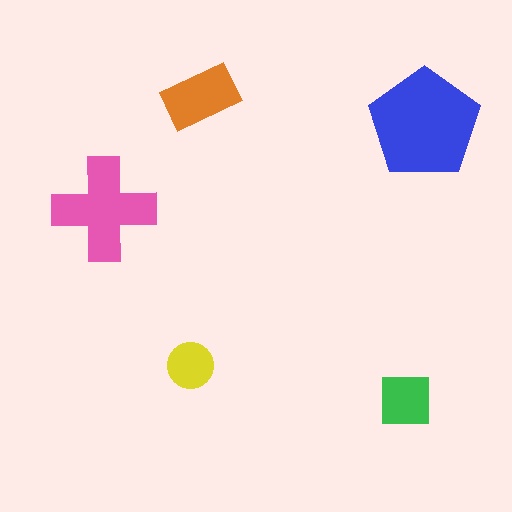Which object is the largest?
The blue pentagon.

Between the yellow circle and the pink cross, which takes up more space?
The pink cross.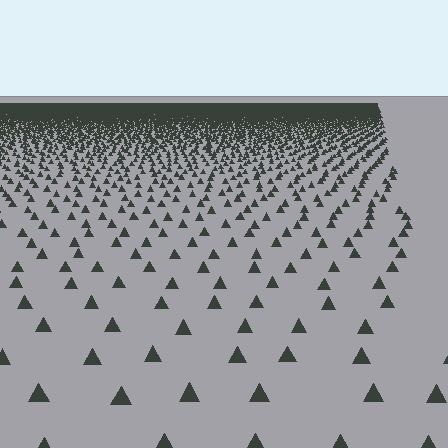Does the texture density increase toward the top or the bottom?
Density increases toward the top.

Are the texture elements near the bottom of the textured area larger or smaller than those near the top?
Larger. Near the bottom, elements are closer to the viewer and appear at a bigger on-screen size.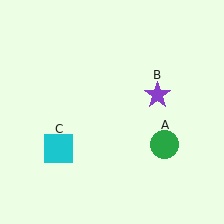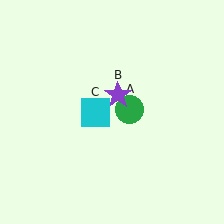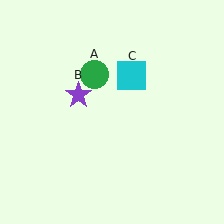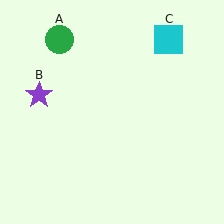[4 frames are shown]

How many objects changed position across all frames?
3 objects changed position: green circle (object A), purple star (object B), cyan square (object C).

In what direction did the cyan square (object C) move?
The cyan square (object C) moved up and to the right.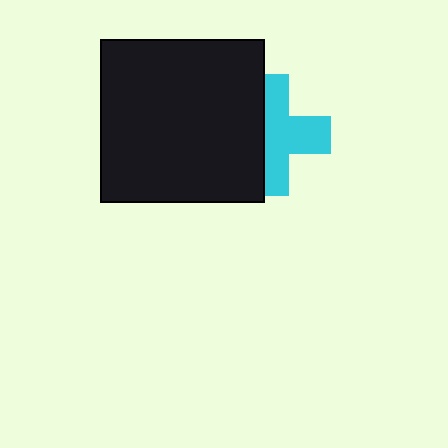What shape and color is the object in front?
The object in front is a black square.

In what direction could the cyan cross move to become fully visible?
The cyan cross could move right. That would shift it out from behind the black square entirely.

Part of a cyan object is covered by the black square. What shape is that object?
It is a cross.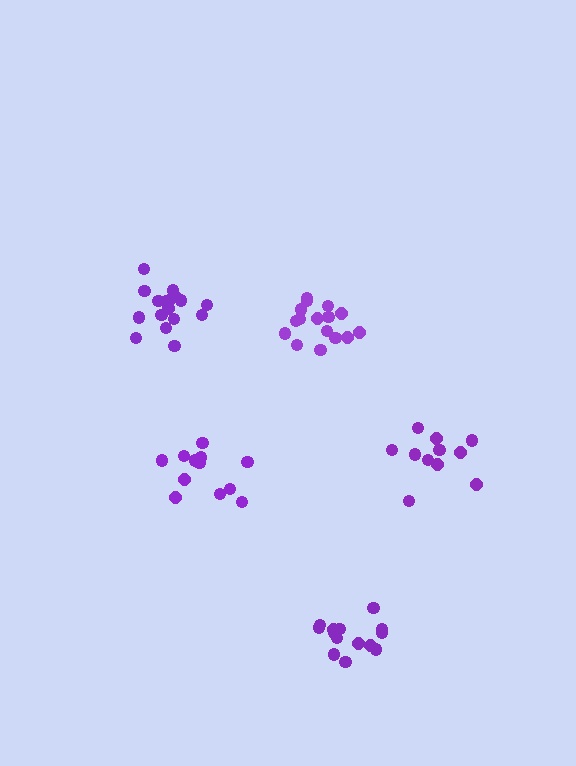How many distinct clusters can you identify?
There are 5 distinct clusters.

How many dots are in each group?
Group 1: 14 dots, Group 2: 12 dots, Group 3: 11 dots, Group 4: 17 dots, Group 5: 16 dots (70 total).